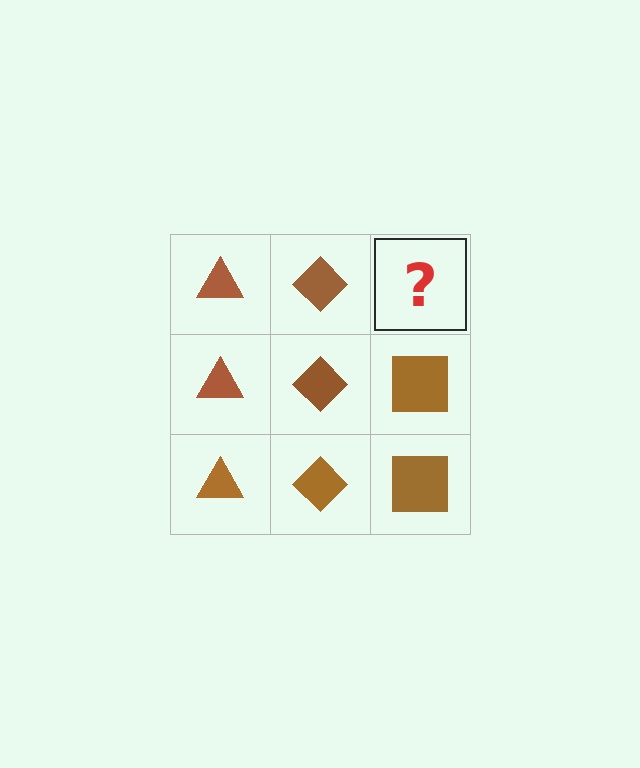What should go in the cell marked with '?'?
The missing cell should contain a brown square.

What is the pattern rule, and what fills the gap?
The rule is that each column has a consistent shape. The gap should be filled with a brown square.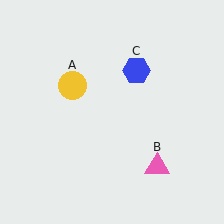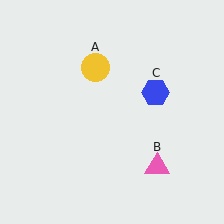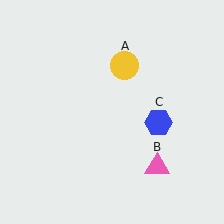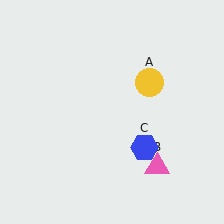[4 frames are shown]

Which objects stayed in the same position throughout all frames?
Pink triangle (object B) remained stationary.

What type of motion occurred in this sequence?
The yellow circle (object A), blue hexagon (object C) rotated clockwise around the center of the scene.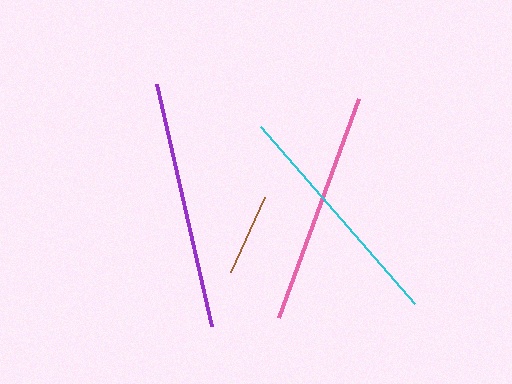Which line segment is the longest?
The purple line is the longest at approximately 248 pixels.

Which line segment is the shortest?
The brown line is the shortest at approximately 82 pixels.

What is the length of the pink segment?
The pink segment is approximately 233 pixels long.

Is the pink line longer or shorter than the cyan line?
The cyan line is longer than the pink line.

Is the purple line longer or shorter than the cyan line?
The purple line is longer than the cyan line.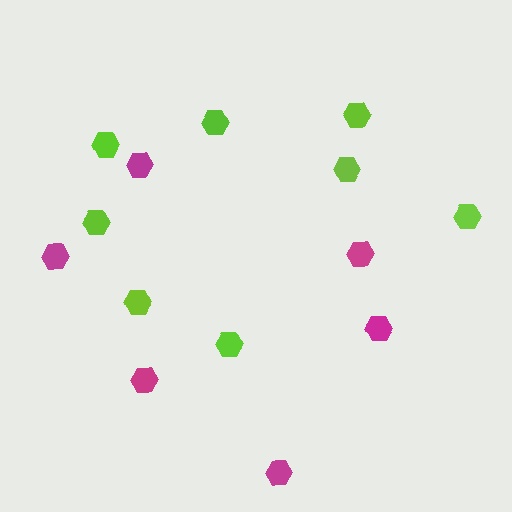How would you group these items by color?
There are 2 groups: one group of lime hexagons (8) and one group of magenta hexagons (6).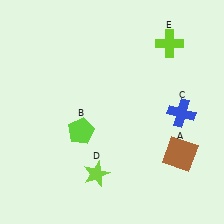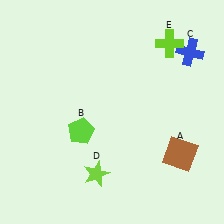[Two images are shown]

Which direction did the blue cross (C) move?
The blue cross (C) moved up.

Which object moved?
The blue cross (C) moved up.